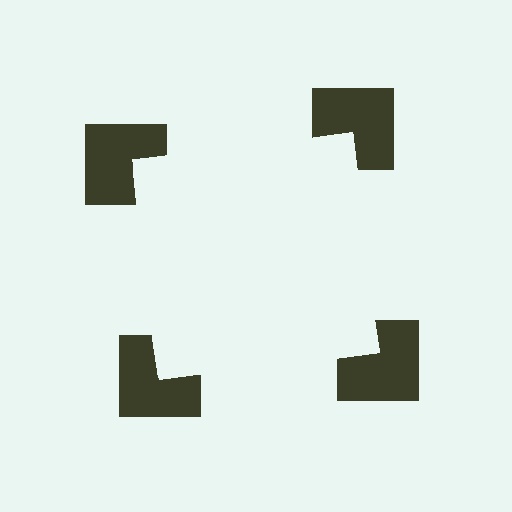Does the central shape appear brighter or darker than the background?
It typically appears slightly brighter than the background, even though no actual brightness change is drawn.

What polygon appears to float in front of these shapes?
An illusory square — its edges are inferred from the aligned wedge cuts in the notched squares, not physically drawn.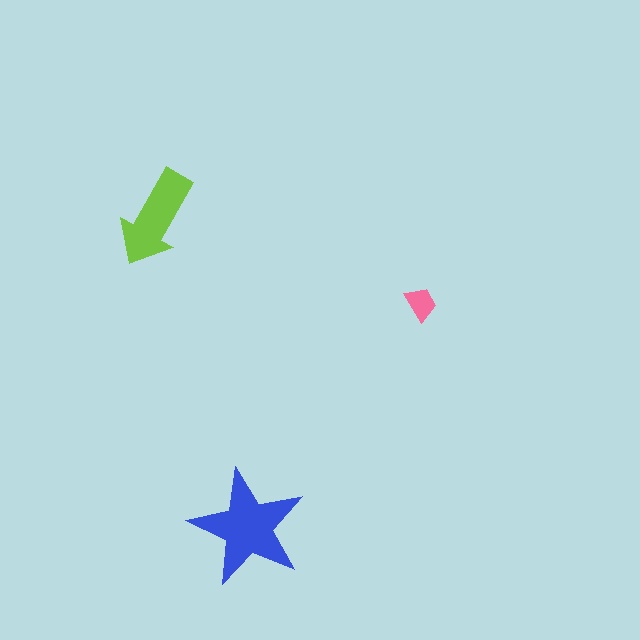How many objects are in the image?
There are 3 objects in the image.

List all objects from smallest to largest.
The pink trapezoid, the lime arrow, the blue star.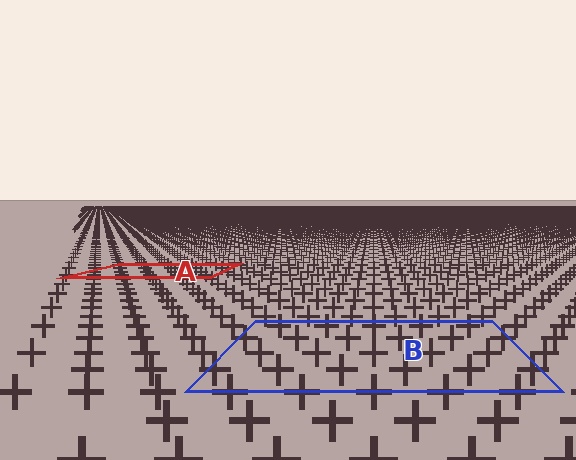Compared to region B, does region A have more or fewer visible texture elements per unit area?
Region A has more texture elements per unit area — they are packed more densely because it is farther away.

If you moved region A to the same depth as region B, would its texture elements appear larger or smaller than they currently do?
They would appear larger. At a closer depth, the same texture elements are projected at a bigger on-screen size.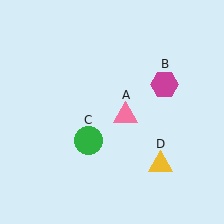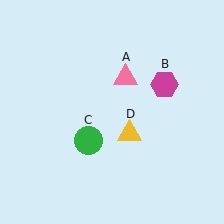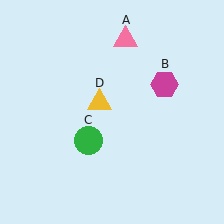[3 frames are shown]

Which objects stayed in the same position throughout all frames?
Magenta hexagon (object B) and green circle (object C) remained stationary.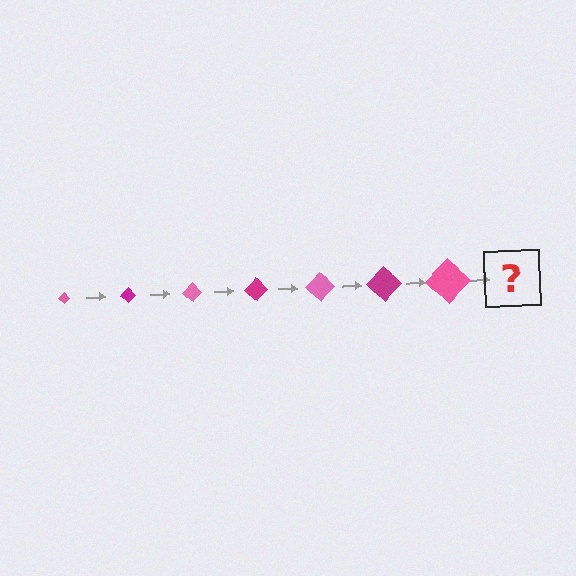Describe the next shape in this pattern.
It should be a magenta diamond, larger than the previous one.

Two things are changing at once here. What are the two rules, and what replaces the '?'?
The two rules are that the diamond grows larger each step and the color cycles through pink and magenta. The '?' should be a magenta diamond, larger than the previous one.